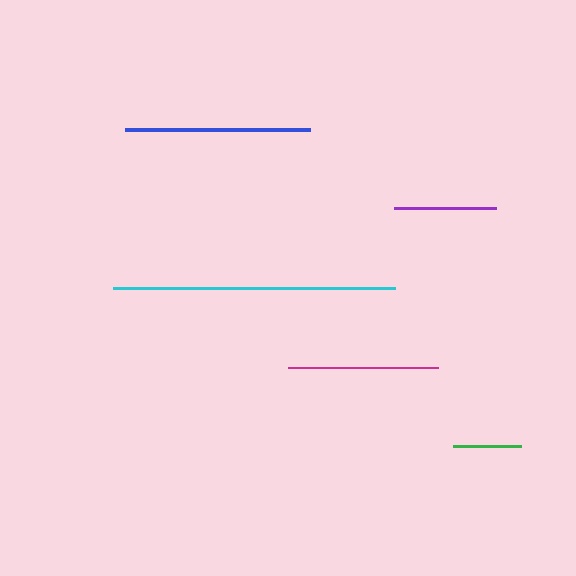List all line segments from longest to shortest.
From longest to shortest: cyan, blue, magenta, purple, green.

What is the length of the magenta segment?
The magenta segment is approximately 150 pixels long.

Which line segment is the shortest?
The green line is the shortest at approximately 68 pixels.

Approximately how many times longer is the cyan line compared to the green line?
The cyan line is approximately 4.2 times the length of the green line.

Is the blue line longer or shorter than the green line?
The blue line is longer than the green line.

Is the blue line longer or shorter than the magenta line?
The blue line is longer than the magenta line.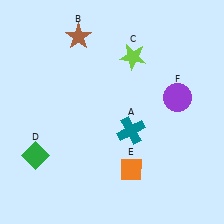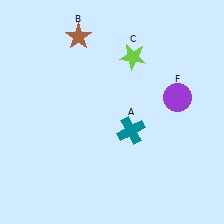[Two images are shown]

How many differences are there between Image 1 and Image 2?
There are 2 differences between the two images.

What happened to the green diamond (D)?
The green diamond (D) was removed in Image 2. It was in the bottom-left area of Image 1.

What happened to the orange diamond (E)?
The orange diamond (E) was removed in Image 2. It was in the bottom-right area of Image 1.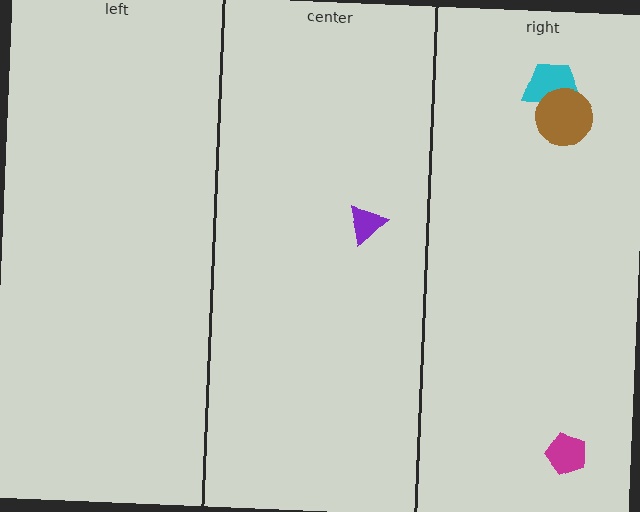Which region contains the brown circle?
The right region.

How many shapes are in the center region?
1.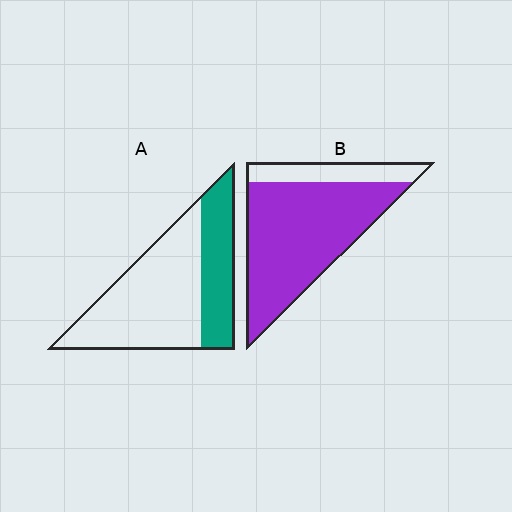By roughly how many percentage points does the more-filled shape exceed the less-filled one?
By roughly 45 percentage points (B over A).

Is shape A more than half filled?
No.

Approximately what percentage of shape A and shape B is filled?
A is approximately 35% and B is approximately 80%.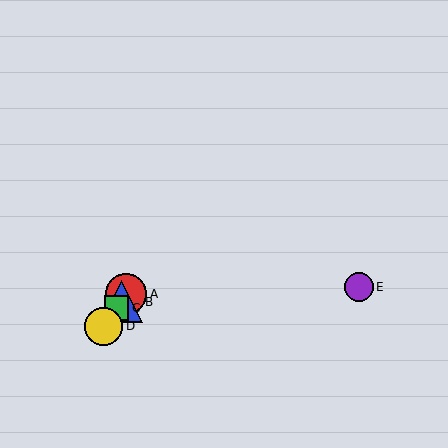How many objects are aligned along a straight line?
4 objects (A, B, C, D) are aligned along a straight line.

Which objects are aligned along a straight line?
Objects A, B, C, D are aligned along a straight line.